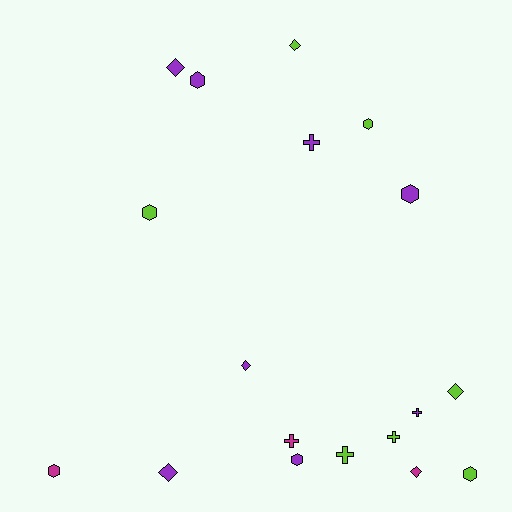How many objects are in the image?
There are 18 objects.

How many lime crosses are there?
There are 2 lime crosses.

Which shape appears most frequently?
Hexagon, with 7 objects.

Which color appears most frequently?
Purple, with 8 objects.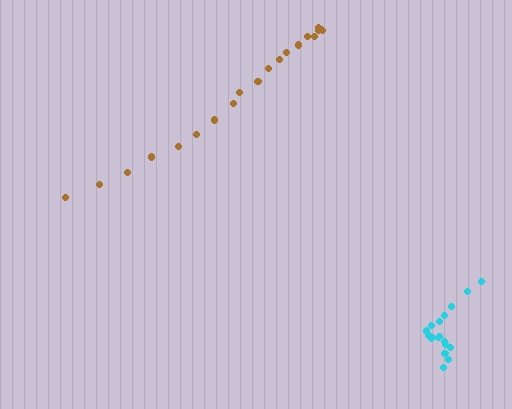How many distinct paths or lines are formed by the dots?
There are 2 distinct paths.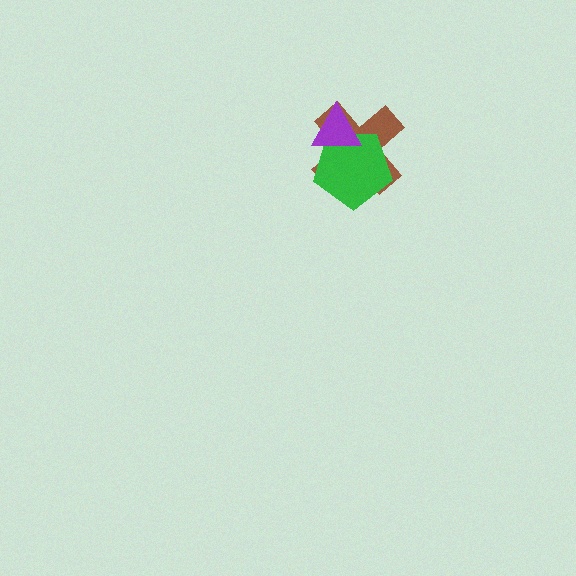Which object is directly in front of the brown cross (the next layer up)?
The green pentagon is directly in front of the brown cross.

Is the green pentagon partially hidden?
Yes, it is partially covered by another shape.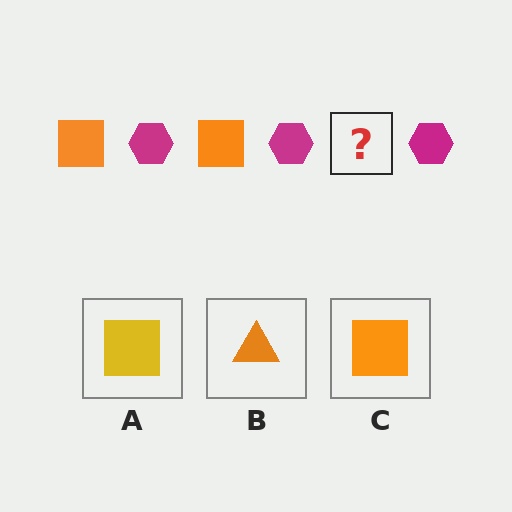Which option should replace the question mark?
Option C.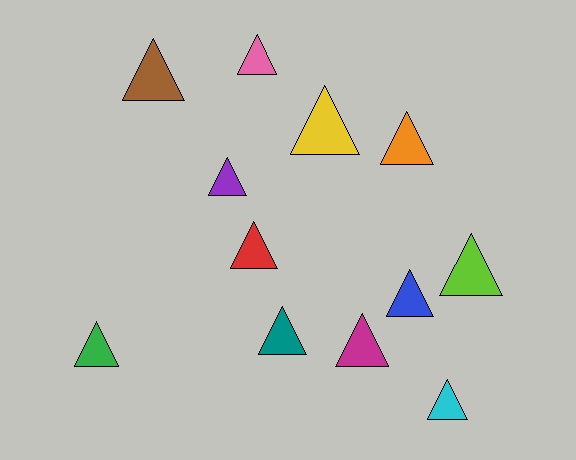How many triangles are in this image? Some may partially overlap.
There are 12 triangles.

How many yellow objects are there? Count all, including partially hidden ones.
There is 1 yellow object.